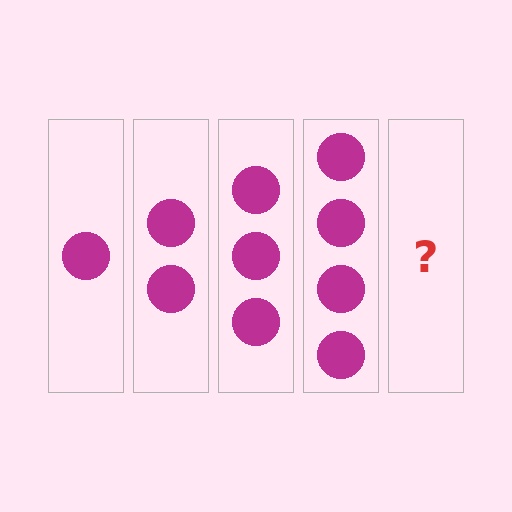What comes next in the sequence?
The next element should be 5 circles.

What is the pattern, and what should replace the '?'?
The pattern is that each step adds one more circle. The '?' should be 5 circles.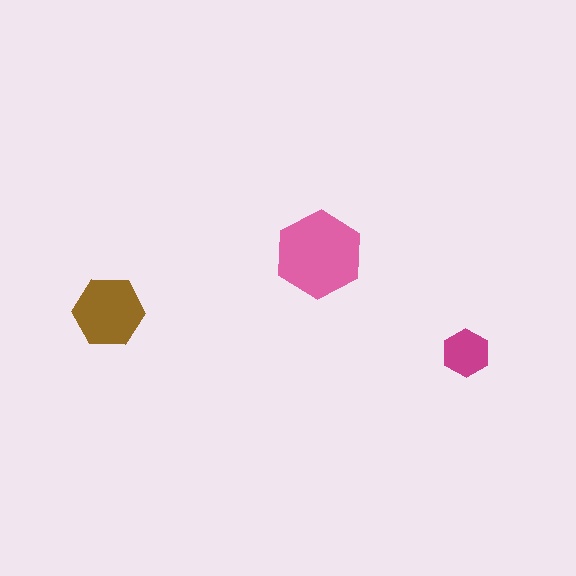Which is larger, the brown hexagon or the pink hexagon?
The pink one.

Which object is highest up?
The pink hexagon is topmost.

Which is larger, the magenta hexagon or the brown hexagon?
The brown one.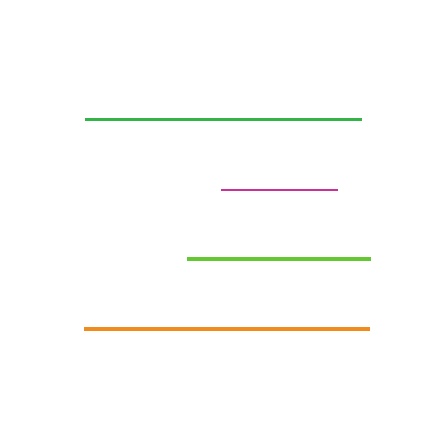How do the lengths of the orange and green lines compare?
The orange and green lines are approximately the same length.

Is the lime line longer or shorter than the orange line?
The orange line is longer than the lime line.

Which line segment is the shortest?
The magenta line is the shortest at approximately 116 pixels.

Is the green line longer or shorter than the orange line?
The orange line is longer than the green line.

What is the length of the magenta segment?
The magenta segment is approximately 116 pixels long.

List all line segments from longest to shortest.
From longest to shortest: orange, green, lime, magenta.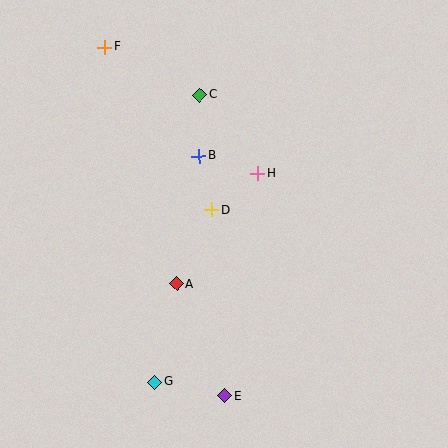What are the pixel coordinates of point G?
Point G is at (154, 382).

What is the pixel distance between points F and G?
The distance between F and G is 339 pixels.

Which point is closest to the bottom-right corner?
Point E is closest to the bottom-right corner.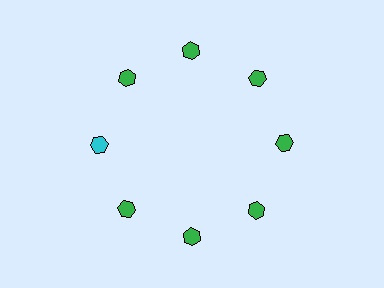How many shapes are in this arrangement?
There are 8 shapes arranged in a ring pattern.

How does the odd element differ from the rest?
It has a different color: cyan instead of green.